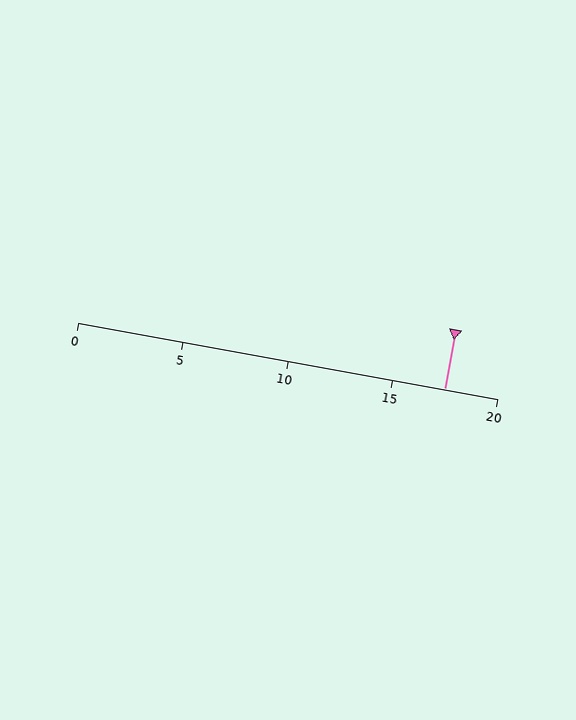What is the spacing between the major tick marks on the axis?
The major ticks are spaced 5 apart.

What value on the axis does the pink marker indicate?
The marker indicates approximately 17.5.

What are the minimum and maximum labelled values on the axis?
The axis runs from 0 to 20.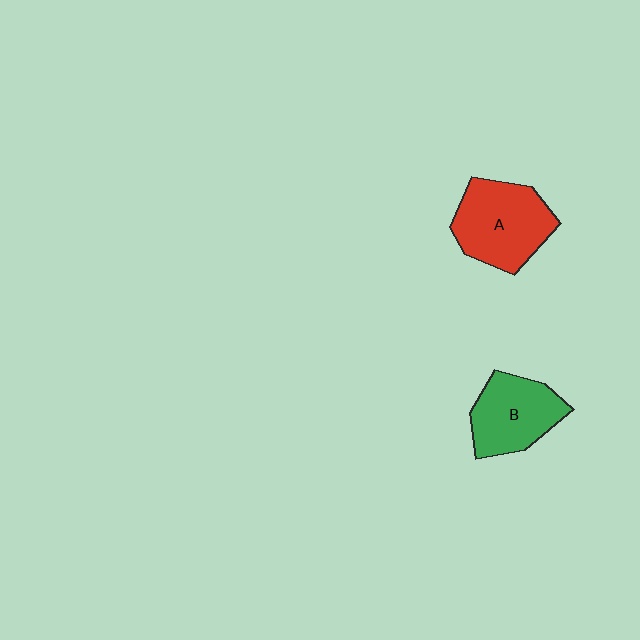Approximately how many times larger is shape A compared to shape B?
Approximately 1.2 times.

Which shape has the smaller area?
Shape B (green).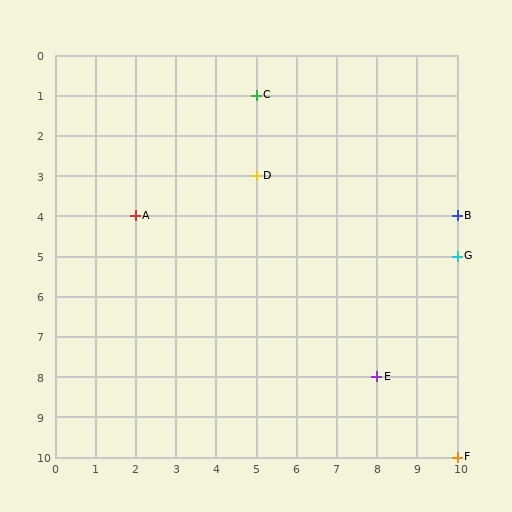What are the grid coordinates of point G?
Point G is at grid coordinates (10, 5).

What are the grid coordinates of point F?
Point F is at grid coordinates (10, 10).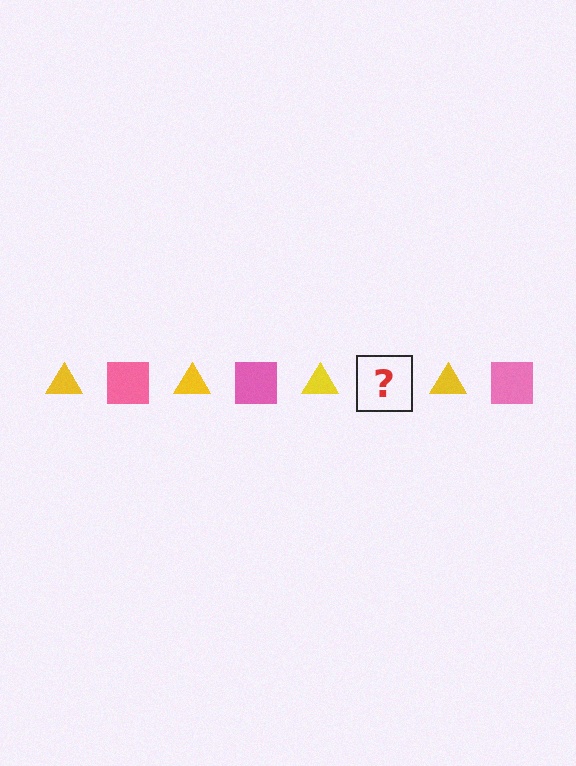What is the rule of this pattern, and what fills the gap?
The rule is that the pattern alternates between yellow triangle and pink square. The gap should be filled with a pink square.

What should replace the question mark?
The question mark should be replaced with a pink square.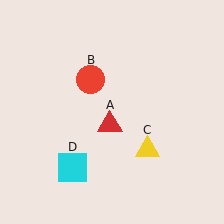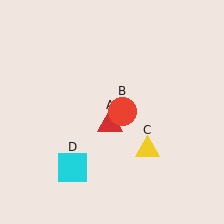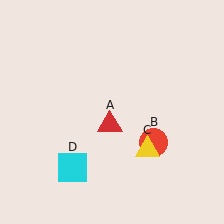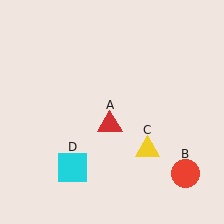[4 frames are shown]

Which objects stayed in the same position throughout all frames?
Red triangle (object A) and yellow triangle (object C) and cyan square (object D) remained stationary.